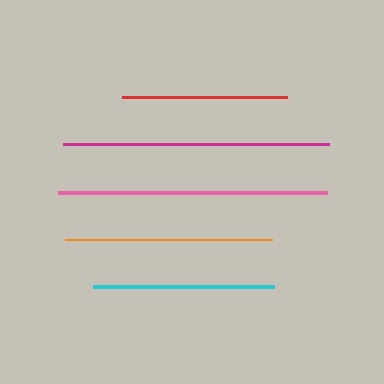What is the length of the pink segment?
The pink segment is approximately 269 pixels long.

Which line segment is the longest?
The pink line is the longest at approximately 269 pixels.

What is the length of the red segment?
The red segment is approximately 165 pixels long.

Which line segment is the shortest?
The red line is the shortest at approximately 165 pixels.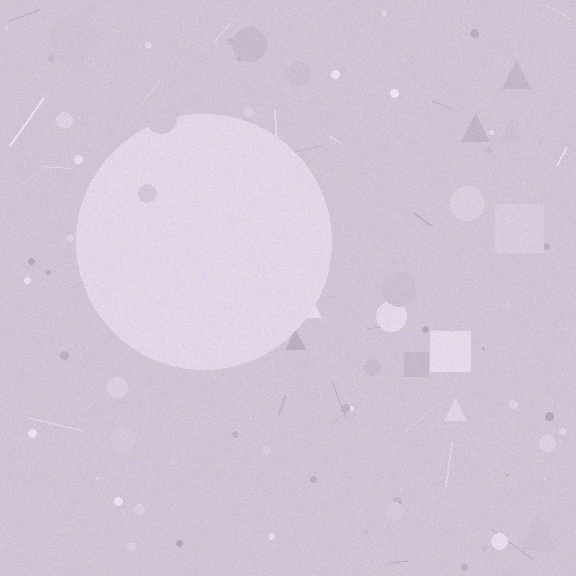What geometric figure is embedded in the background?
A circle is embedded in the background.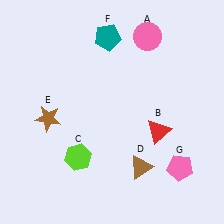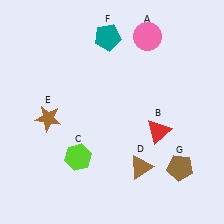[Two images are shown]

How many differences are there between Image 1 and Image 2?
There is 1 difference between the two images.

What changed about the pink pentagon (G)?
In Image 1, G is pink. In Image 2, it changed to brown.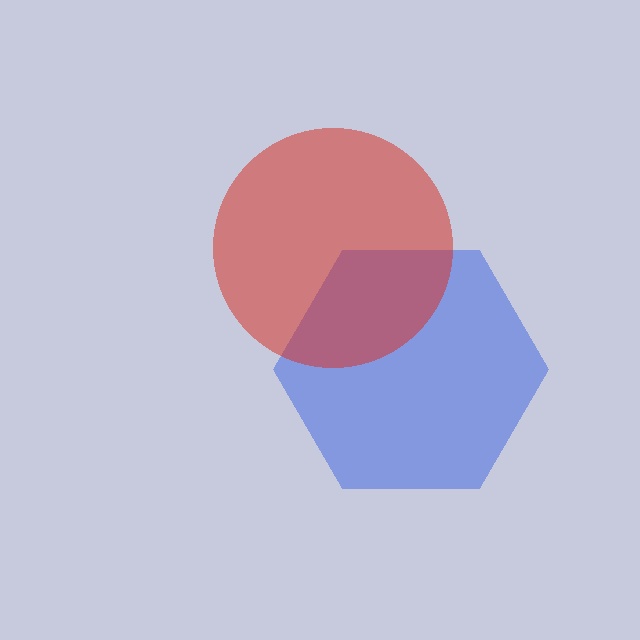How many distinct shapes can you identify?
There are 2 distinct shapes: a blue hexagon, a red circle.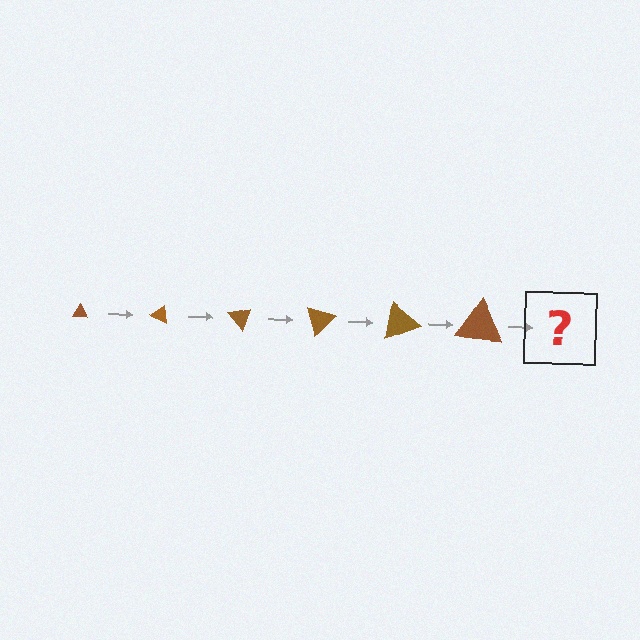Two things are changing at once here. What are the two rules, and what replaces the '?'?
The two rules are that the triangle grows larger each step and it rotates 25 degrees each step. The '?' should be a triangle, larger than the previous one and rotated 150 degrees from the start.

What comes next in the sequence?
The next element should be a triangle, larger than the previous one and rotated 150 degrees from the start.